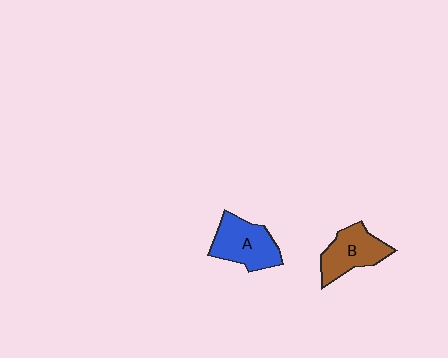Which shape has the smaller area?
Shape B (brown).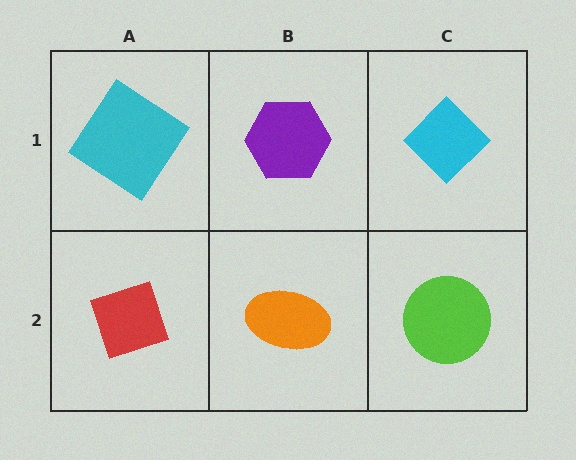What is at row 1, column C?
A cyan diamond.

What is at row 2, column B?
An orange ellipse.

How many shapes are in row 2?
3 shapes.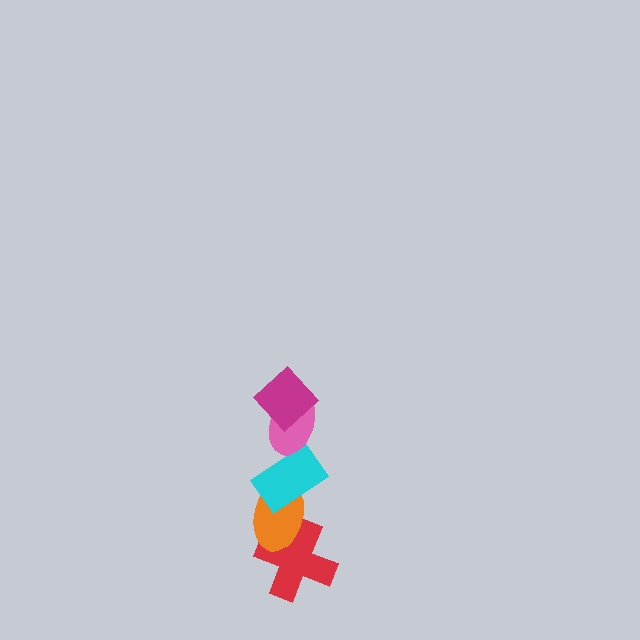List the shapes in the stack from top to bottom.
From top to bottom: the magenta diamond, the pink ellipse, the cyan rectangle, the orange ellipse, the red cross.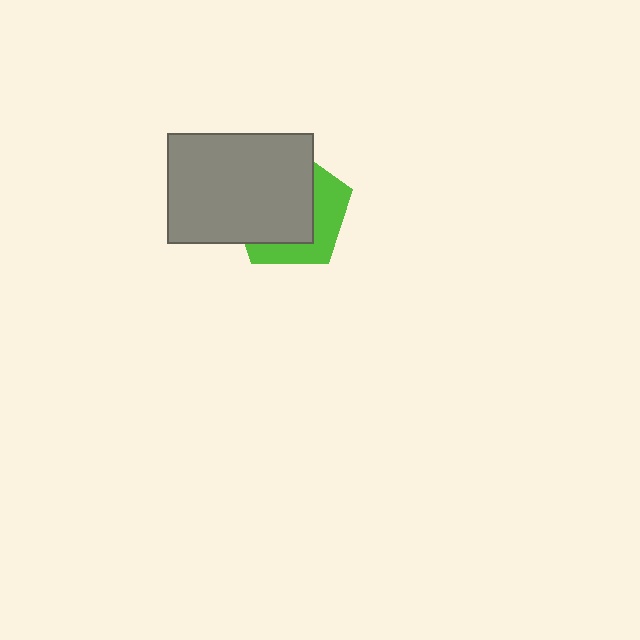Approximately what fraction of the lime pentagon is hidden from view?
Roughly 62% of the lime pentagon is hidden behind the gray rectangle.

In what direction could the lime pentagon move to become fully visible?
The lime pentagon could move toward the lower-right. That would shift it out from behind the gray rectangle entirely.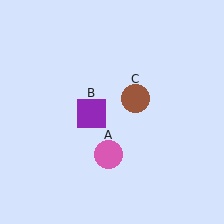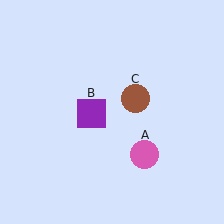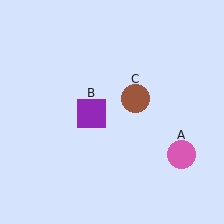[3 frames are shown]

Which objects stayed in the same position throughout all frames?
Purple square (object B) and brown circle (object C) remained stationary.